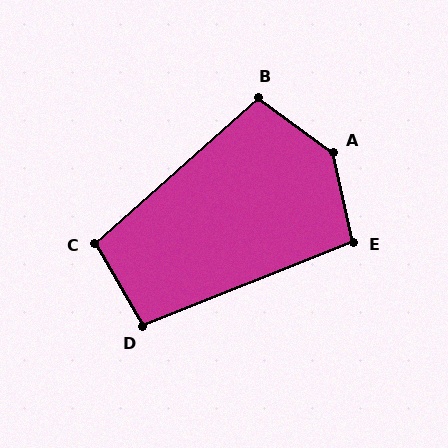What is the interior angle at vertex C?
Approximately 102 degrees (obtuse).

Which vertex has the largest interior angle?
A, at approximately 139 degrees.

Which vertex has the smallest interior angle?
D, at approximately 98 degrees.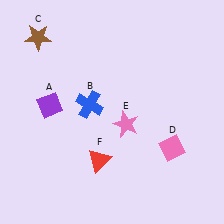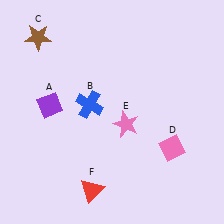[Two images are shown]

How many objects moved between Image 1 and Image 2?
1 object moved between the two images.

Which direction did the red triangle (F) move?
The red triangle (F) moved down.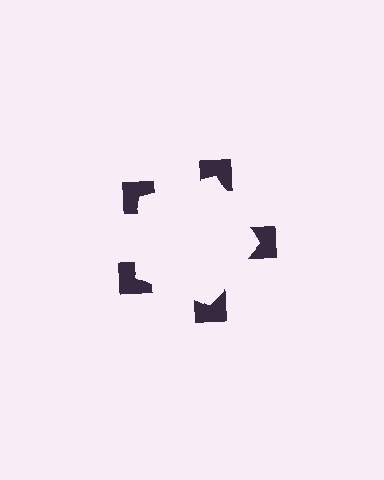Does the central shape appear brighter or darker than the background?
It typically appears slightly brighter than the background, even though no actual brightness change is drawn.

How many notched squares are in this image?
There are 5 — one at each vertex of the illusory pentagon.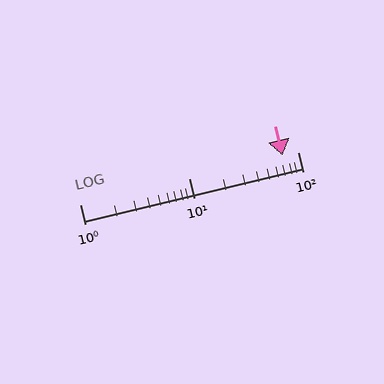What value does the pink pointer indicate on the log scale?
The pointer indicates approximately 73.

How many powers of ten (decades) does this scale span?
The scale spans 2 decades, from 1 to 100.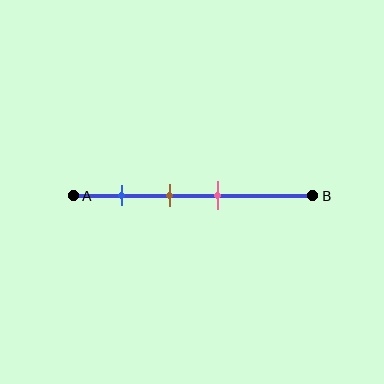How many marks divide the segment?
There are 3 marks dividing the segment.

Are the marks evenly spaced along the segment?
Yes, the marks are approximately evenly spaced.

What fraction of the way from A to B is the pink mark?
The pink mark is approximately 60% (0.6) of the way from A to B.